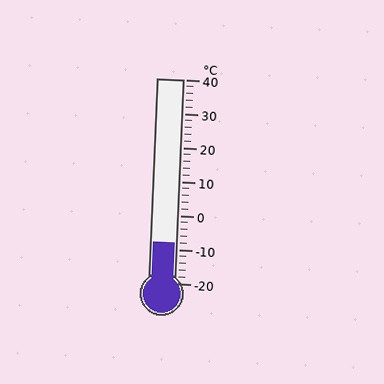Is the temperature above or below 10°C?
The temperature is below 10°C.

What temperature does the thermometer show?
The thermometer shows approximately -8°C.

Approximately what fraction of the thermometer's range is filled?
The thermometer is filled to approximately 20% of its range.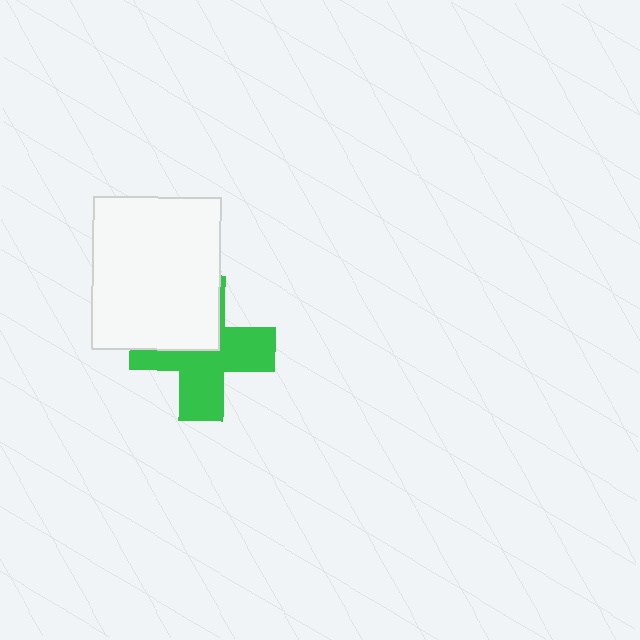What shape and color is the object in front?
The object in front is a white rectangle.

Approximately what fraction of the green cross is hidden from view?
Roughly 38% of the green cross is hidden behind the white rectangle.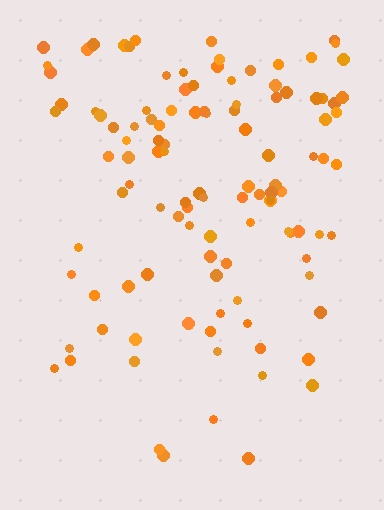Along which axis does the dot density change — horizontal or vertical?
Vertical.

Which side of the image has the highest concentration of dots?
The top.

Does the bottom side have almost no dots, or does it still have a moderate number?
Still a moderate number, just noticeably fewer than the top.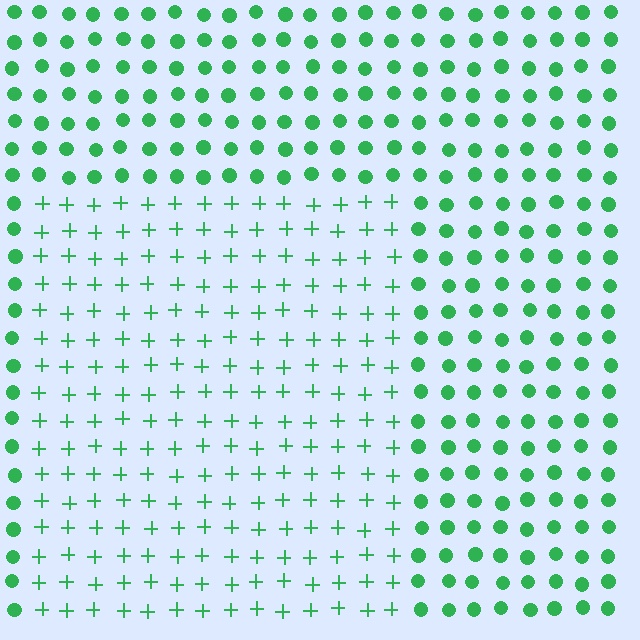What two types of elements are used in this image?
The image uses plus signs inside the rectangle region and circles outside it.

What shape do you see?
I see a rectangle.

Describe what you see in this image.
The image is filled with small green elements arranged in a uniform grid. A rectangle-shaped region contains plus signs, while the surrounding area contains circles. The boundary is defined purely by the change in element shape.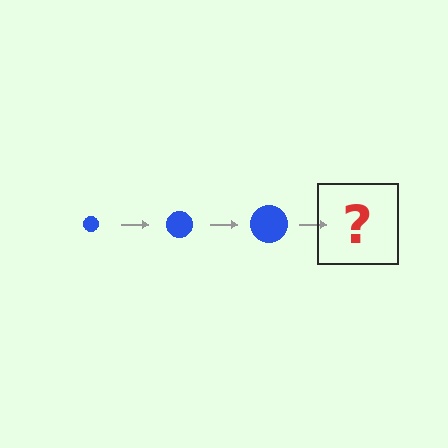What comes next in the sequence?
The next element should be a blue circle, larger than the previous one.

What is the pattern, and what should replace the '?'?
The pattern is that the circle gets progressively larger each step. The '?' should be a blue circle, larger than the previous one.